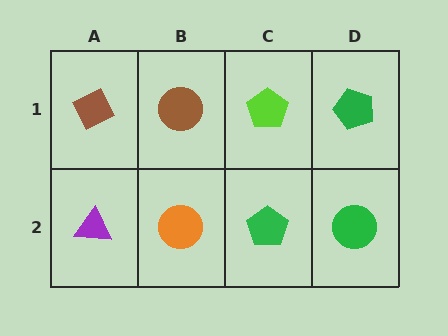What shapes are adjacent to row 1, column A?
A purple triangle (row 2, column A), a brown circle (row 1, column B).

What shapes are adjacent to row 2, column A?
A brown diamond (row 1, column A), an orange circle (row 2, column B).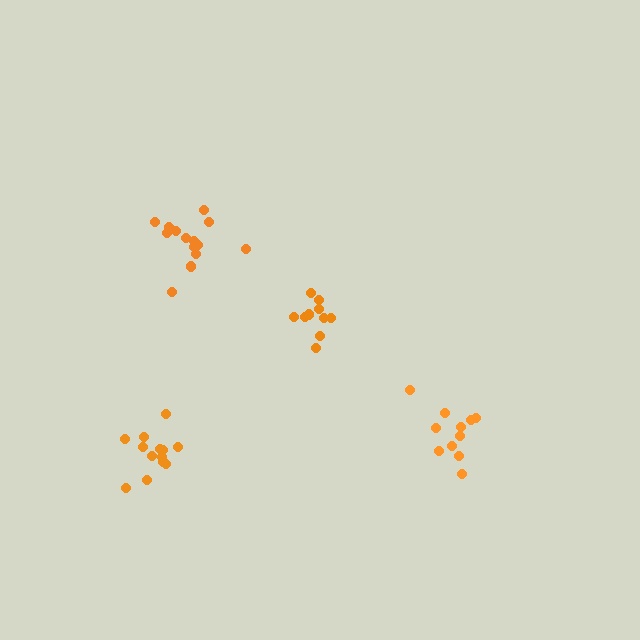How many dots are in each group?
Group 1: 11 dots, Group 2: 15 dots, Group 3: 10 dots, Group 4: 14 dots (50 total).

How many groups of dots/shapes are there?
There are 4 groups.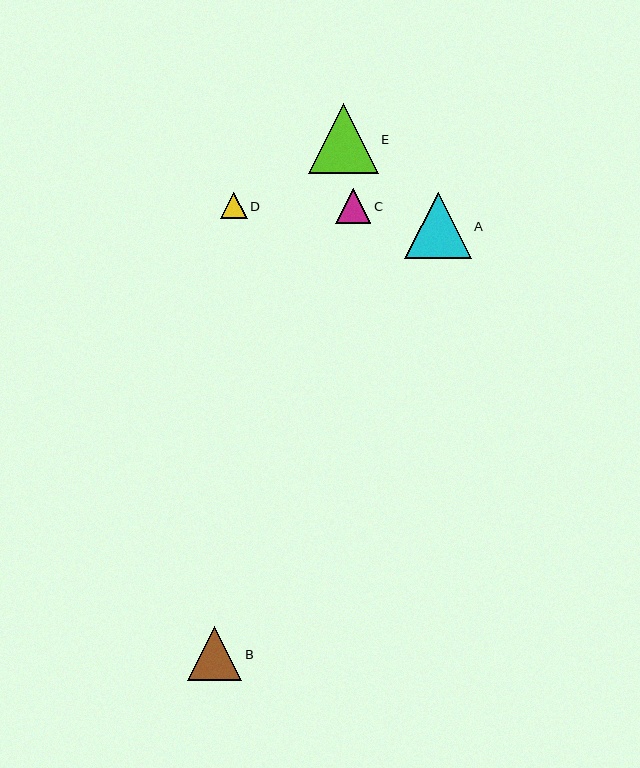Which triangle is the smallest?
Triangle D is the smallest with a size of approximately 27 pixels.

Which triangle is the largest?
Triangle E is the largest with a size of approximately 70 pixels.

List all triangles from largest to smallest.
From largest to smallest: E, A, B, C, D.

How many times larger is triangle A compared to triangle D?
Triangle A is approximately 2.5 times the size of triangle D.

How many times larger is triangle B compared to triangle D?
Triangle B is approximately 2.0 times the size of triangle D.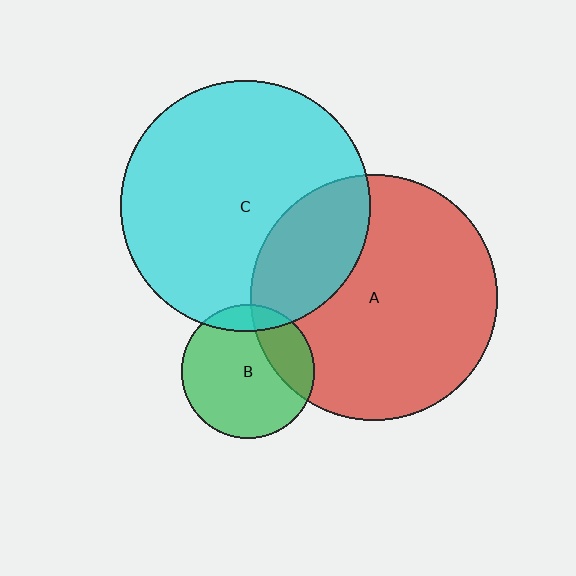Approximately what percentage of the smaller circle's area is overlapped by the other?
Approximately 25%.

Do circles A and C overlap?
Yes.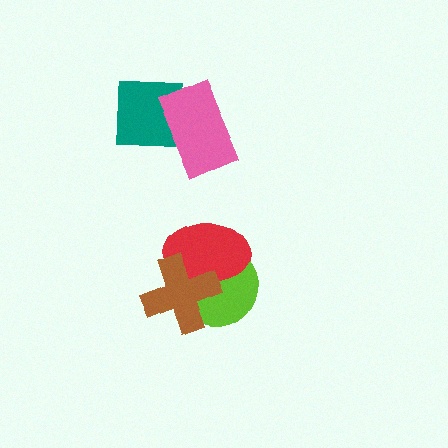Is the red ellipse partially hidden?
Yes, it is partially covered by another shape.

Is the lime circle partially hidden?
Yes, it is partially covered by another shape.